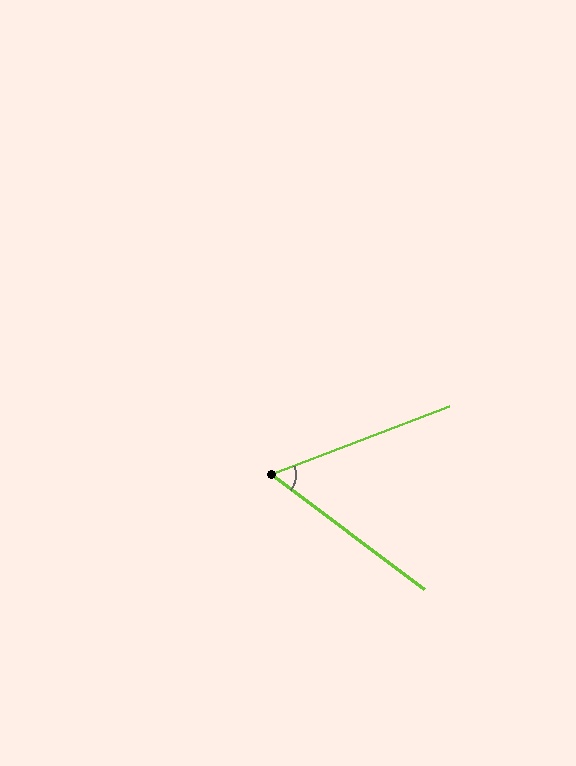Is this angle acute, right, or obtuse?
It is acute.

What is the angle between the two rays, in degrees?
Approximately 58 degrees.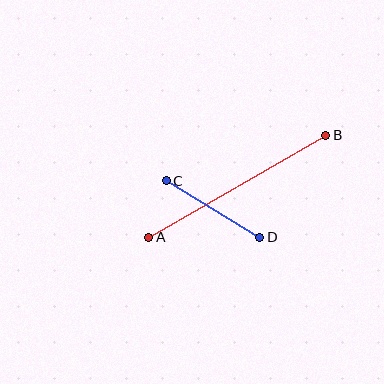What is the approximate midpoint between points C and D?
The midpoint is at approximately (213, 209) pixels.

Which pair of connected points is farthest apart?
Points A and B are farthest apart.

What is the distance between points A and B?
The distance is approximately 204 pixels.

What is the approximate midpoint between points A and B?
The midpoint is at approximately (237, 186) pixels.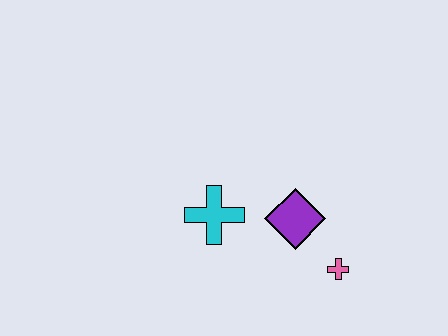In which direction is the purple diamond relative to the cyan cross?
The purple diamond is to the right of the cyan cross.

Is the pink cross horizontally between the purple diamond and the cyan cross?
No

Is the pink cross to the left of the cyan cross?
No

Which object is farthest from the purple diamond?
The cyan cross is farthest from the purple diamond.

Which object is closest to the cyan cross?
The purple diamond is closest to the cyan cross.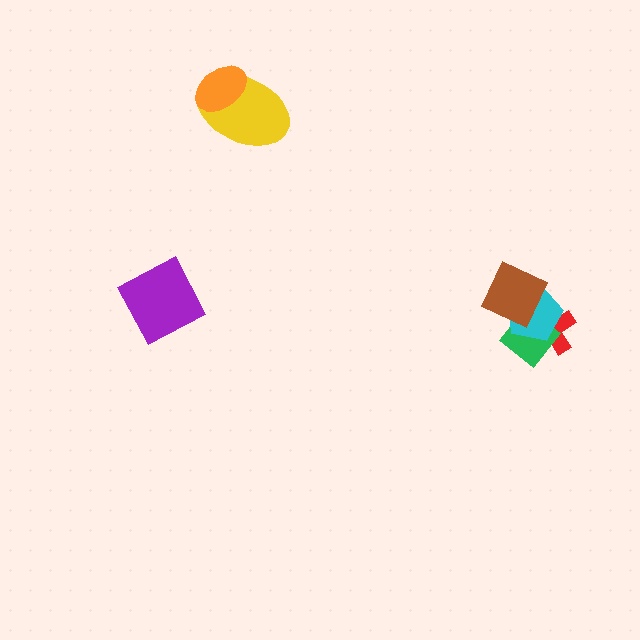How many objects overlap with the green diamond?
3 objects overlap with the green diamond.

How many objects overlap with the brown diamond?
3 objects overlap with the brown diamond.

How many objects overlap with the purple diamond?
0 objects overlap with the purple diamond.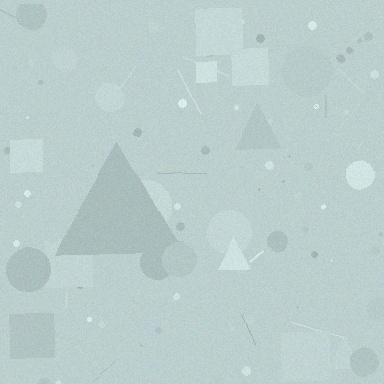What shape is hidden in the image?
A triangle is hidden in the image.